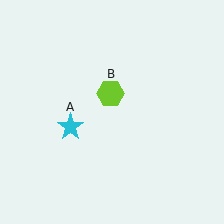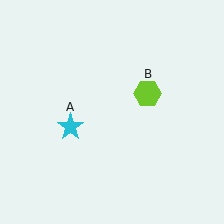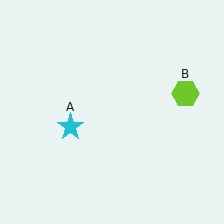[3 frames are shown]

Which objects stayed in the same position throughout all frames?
Cyan star (object A) remained stationary.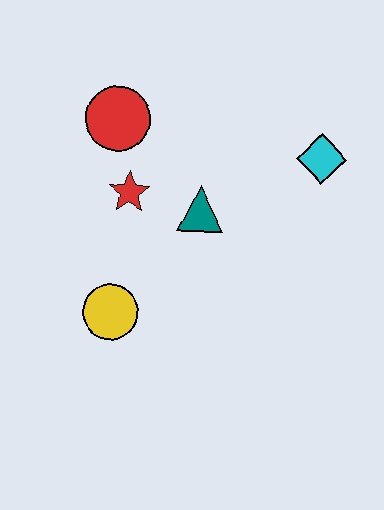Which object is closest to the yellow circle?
The red star is closest to the yellow circle.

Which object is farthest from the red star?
The cyan diamond is farthest from the red star.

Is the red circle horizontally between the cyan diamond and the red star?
No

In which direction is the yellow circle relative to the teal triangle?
The yellow circle is below the teal triangle.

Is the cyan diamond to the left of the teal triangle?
No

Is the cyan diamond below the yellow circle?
No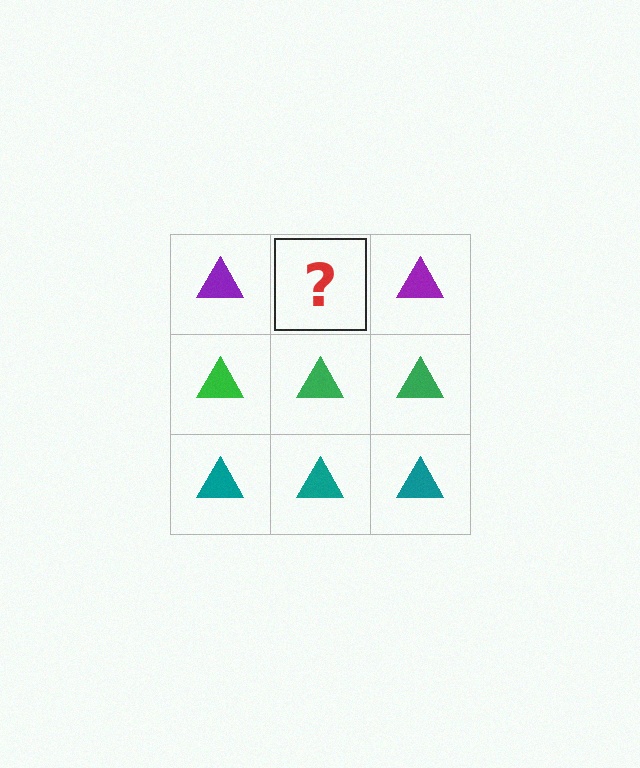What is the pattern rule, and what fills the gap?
The rule is that each row has a consistent color. The gap should be filled with a purple triangle.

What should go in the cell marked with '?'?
The missing cell should contain a purple triangle.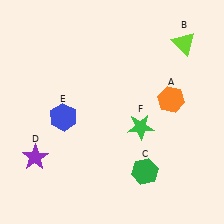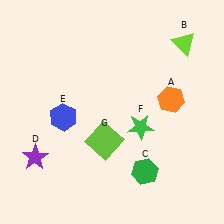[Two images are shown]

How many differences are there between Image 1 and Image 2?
There is 1 difference between the two images.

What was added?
A lime square (G) was added in Image 2.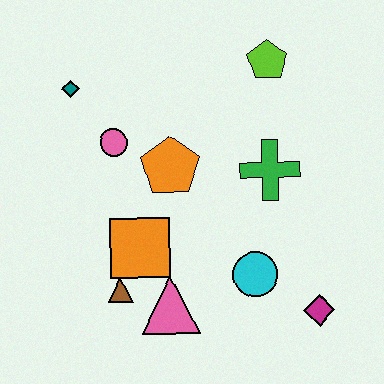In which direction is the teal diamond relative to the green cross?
The teal diamond is to the left of the green cross.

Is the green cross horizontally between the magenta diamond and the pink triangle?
Yes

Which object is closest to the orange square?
The brown triangle is closest to the orange square.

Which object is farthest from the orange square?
The lime pentagon is farthest from the orange square.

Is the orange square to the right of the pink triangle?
No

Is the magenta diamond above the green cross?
No